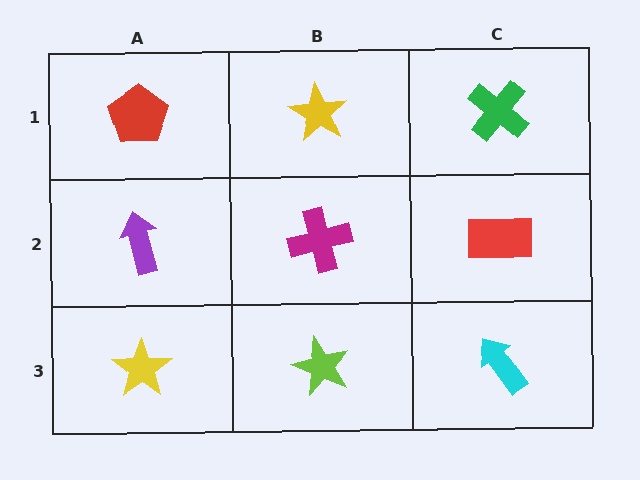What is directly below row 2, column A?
A yellow star.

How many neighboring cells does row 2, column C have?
3.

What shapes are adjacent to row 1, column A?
A purple arrow (row 2, column A), a yellow star (row 1, column B).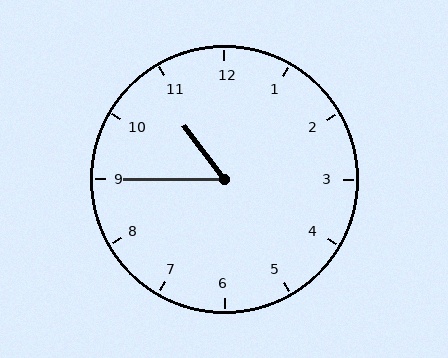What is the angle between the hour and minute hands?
Approximately 52 degrees.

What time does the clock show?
10:45.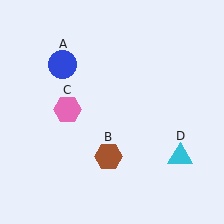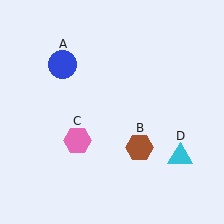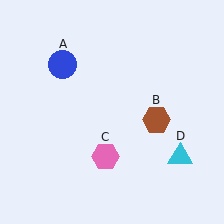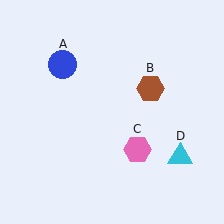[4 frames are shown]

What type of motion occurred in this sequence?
The brown hexagon (object B), pink hexagon (object C) rotated counterclockwise around the center of the scene.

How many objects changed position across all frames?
2 objects changed position: brown hexagon (object B), pink hexagon (object C).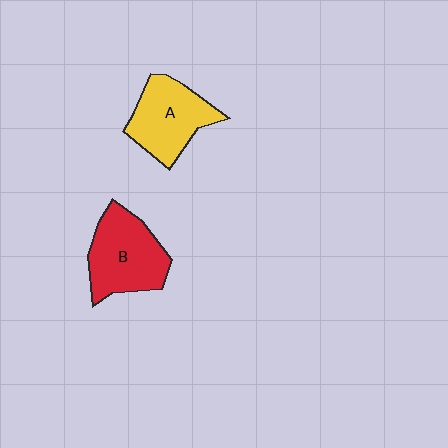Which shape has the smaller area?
Shape A (yellow).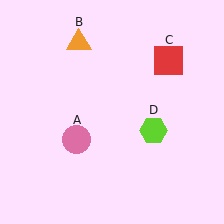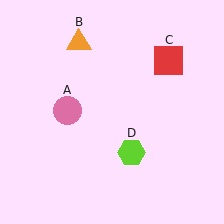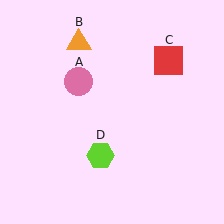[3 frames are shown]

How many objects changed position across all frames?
2 objects changed position: pink circle (object A), lime hexagon (object D).